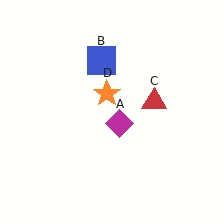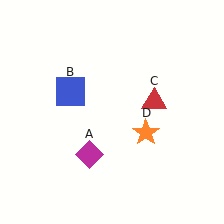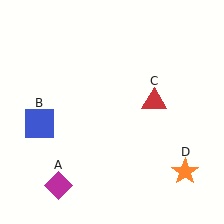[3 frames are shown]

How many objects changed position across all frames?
3 objects changed position: magenta diamond (object A), blue square (object B), orange star (object D).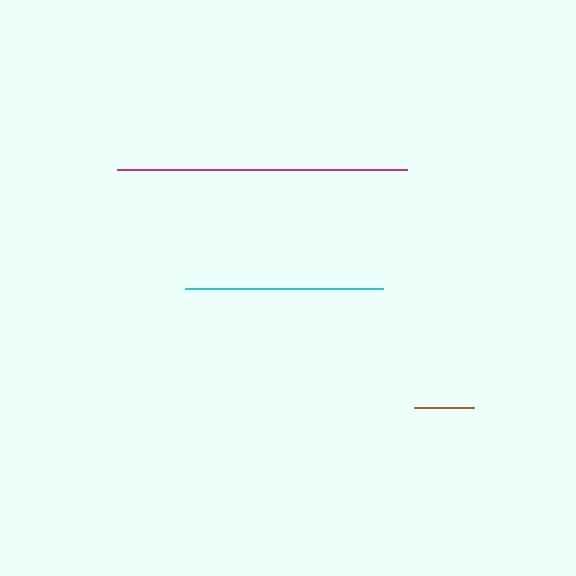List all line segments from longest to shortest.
From longest to shortest: magenta, cyan, brown.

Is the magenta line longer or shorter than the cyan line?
The magenta line is longer than the cyan line.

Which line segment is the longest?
The magenta line is the longest at approximately 290 pixels.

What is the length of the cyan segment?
The cyan segment is approximately 198 pixels long.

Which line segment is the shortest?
The brown line is the shortest at approximately 61 pixels.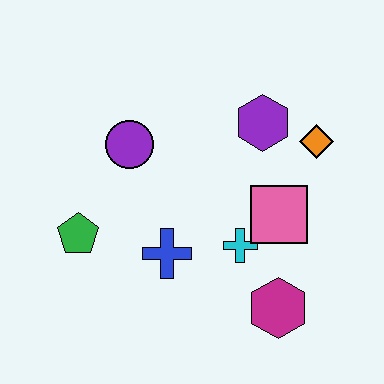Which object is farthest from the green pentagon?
The orange diamond is farthest from the green pentagon.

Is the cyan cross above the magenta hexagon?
Yes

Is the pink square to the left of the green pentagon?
No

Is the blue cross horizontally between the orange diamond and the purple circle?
Yes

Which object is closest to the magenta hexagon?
The cyan cross is closest to the magenta hexagon.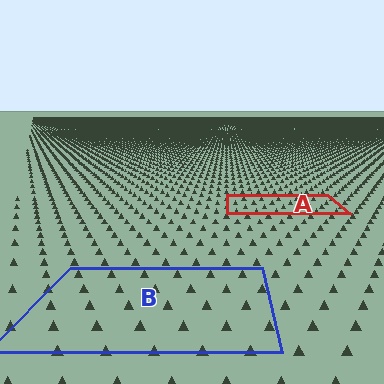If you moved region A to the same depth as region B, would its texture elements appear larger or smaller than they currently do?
They would appear larger. At a closer depth, the same texture elements are projected at a bigger on-screen size.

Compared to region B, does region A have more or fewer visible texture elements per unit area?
Region A has more texture elements per unit area — they are packed more densely because it is farther away.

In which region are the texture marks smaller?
The texture marks are smaller in region A, because it is farther away.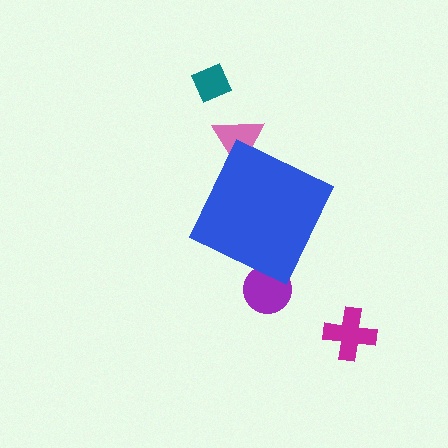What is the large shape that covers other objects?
A blue diamond.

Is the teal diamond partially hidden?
No, the teal diamond is fully visible.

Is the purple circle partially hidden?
Yes, the purple circle is partially hidden behind the blue diamond.